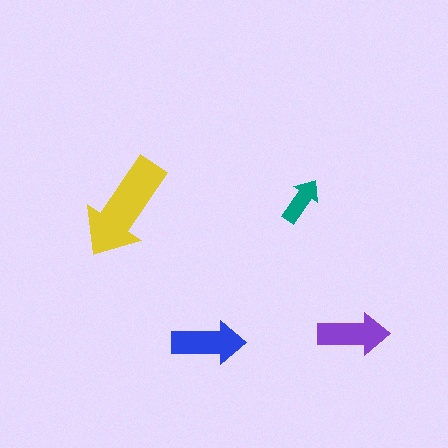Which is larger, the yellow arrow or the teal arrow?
The yellow one.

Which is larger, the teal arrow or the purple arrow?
The purple one.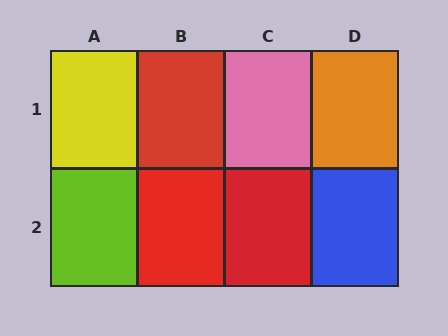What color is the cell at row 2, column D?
Blue.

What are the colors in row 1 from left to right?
Yellow, red, pink, orange.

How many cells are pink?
1 cell is pink.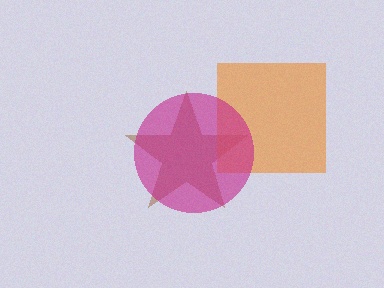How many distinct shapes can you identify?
There are 3 distinct shapes: a brown star, an orange square, a magenta circle.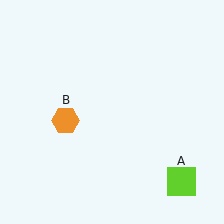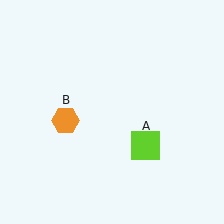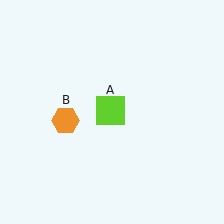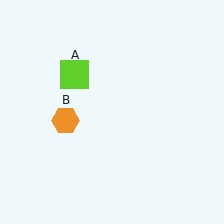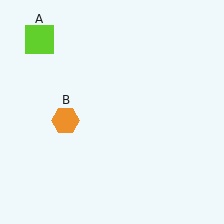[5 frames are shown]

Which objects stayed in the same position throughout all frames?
Orange hexagon (object B) remained stationary.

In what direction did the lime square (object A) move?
The lime square (object A) moved up and to the left.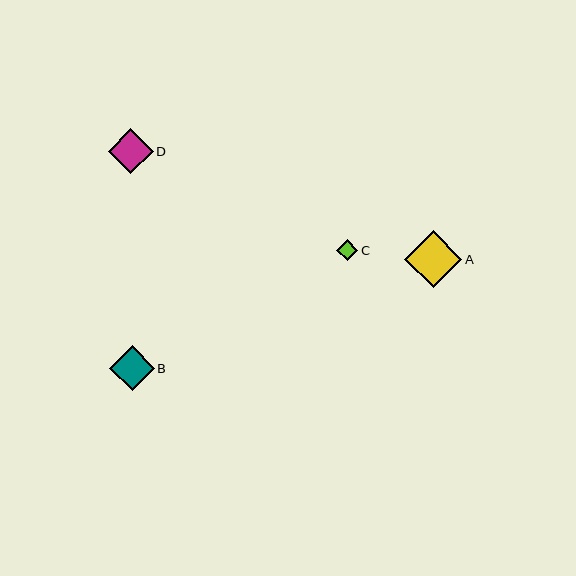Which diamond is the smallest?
Diamond C is the smallest with a size of approximately 21 pixels.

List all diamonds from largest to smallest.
From largest to smallest: A, D, B, C.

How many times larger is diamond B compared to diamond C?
Diamond B is approximately 2.1 times the size of diamond C.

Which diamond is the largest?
Diamond A is the largest with a size of approximately 57 pixels.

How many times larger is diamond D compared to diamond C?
Diamond D is approximately 2.2 times the size of diamond C.